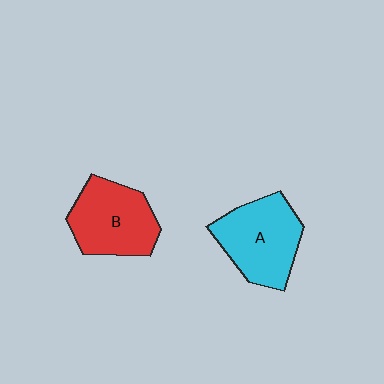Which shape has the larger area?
Shape A (cyan).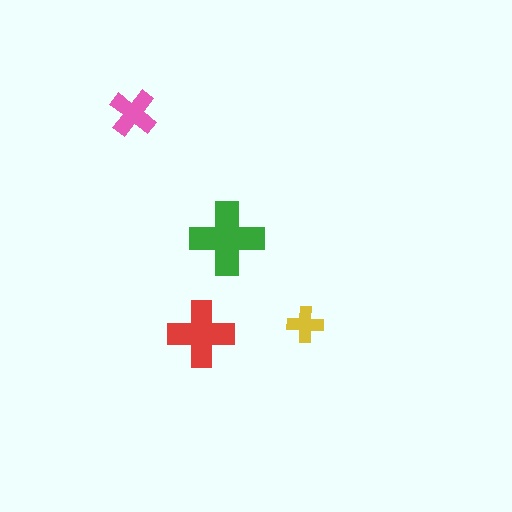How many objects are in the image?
There are 4 objects in the image.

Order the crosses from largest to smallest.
the green one, the red one, the pink one, the yellow one.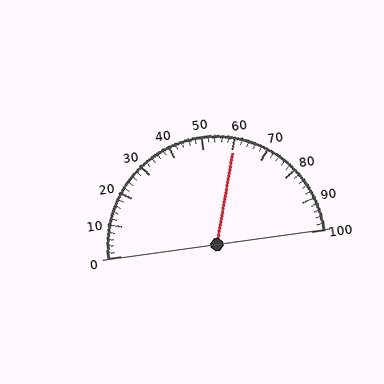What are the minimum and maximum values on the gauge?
The gauge ranges from 0 to 100.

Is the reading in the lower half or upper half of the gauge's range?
The reading is in the upper half of the range (0 to 100).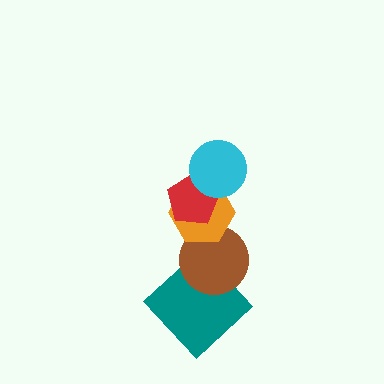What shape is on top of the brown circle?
The orange hexagon is on top of the brown circle.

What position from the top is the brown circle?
The brown circle is 4th from the top.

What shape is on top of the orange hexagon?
The red pentagon is on top of the orange hexagon.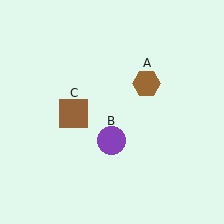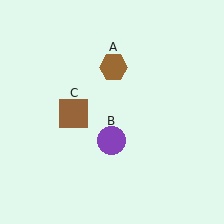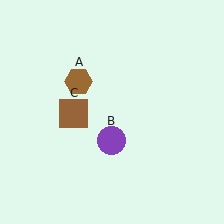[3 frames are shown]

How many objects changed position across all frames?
1 object changed position: brown hexagon (object A).